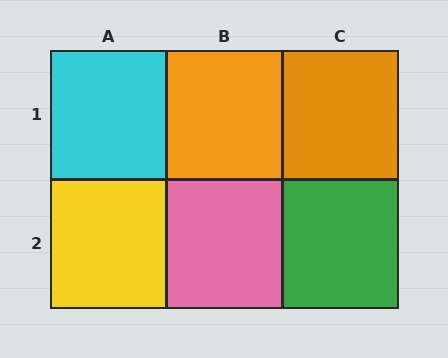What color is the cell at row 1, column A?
Cyan.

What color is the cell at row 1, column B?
Orange.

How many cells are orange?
2 cells are orange.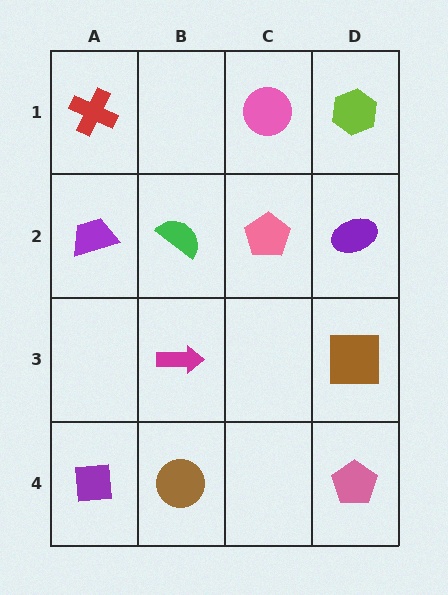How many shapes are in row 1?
3 shapes.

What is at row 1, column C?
A pink circle.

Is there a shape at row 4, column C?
No, that cell is empty.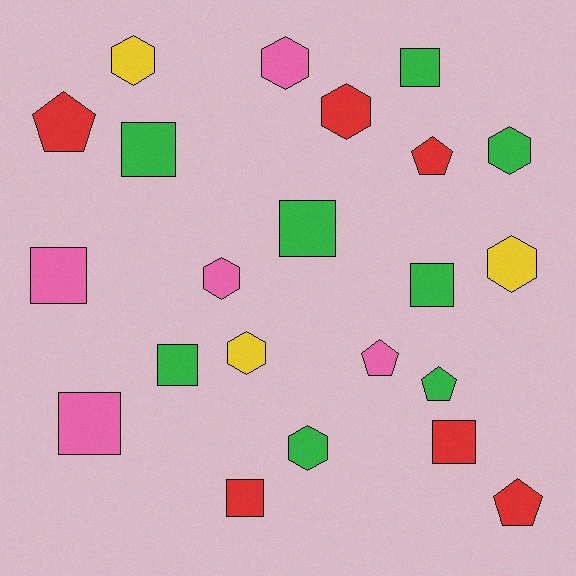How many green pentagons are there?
There is 1 green pentagon.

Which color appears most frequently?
Green, with 8 objects.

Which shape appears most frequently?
Square, with 9 objects.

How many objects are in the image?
There are 22 objects.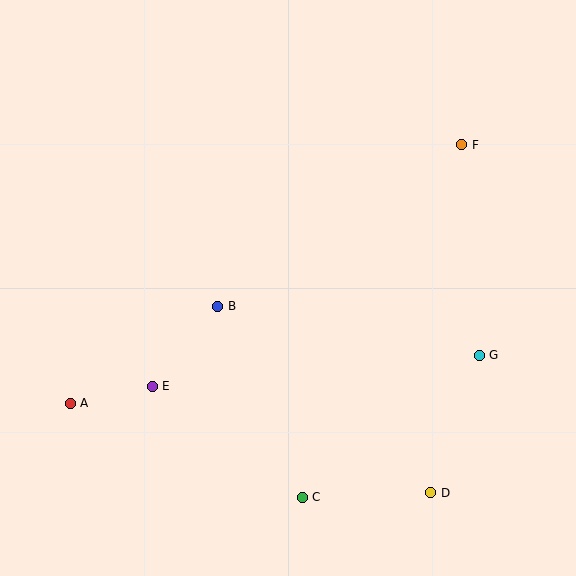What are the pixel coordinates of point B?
Point B is at (218, 306).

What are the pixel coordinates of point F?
Point F is at (462, 145).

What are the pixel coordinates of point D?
Point D is at (431, 493).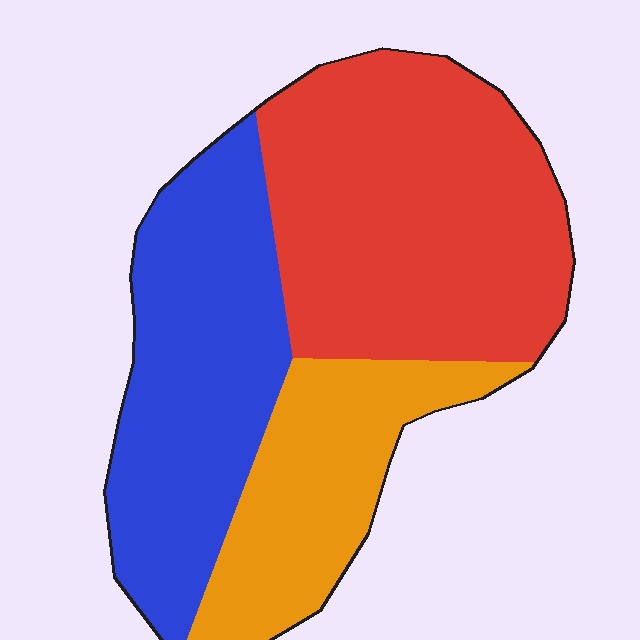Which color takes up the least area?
Orange, at roughly 20%.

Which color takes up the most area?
Red, at roughly 45%.